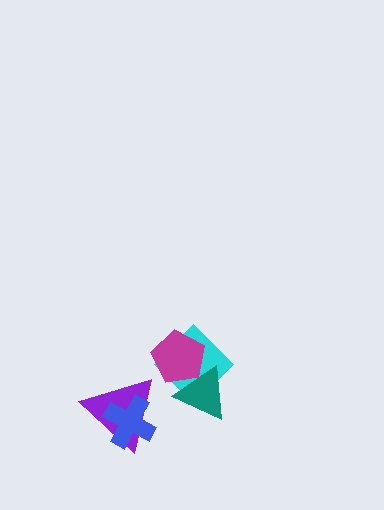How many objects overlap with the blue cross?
1 object overlaps with the blue cross.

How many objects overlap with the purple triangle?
1 object overlaps with the purple triangle.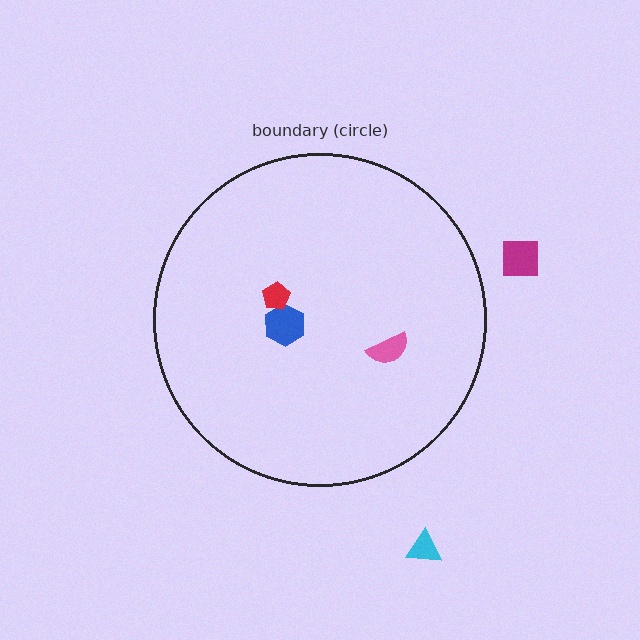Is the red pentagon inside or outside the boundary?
Inside.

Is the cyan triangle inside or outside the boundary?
Outside.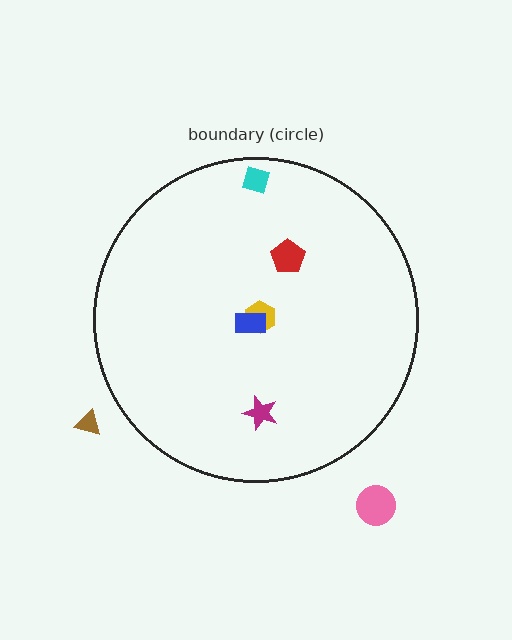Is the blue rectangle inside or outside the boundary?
Inside.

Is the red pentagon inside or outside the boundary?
Inside.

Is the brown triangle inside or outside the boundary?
Outside.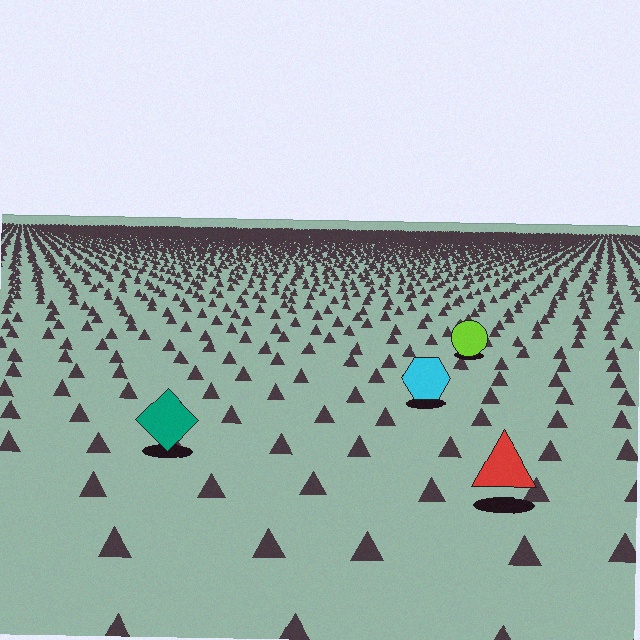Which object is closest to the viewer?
The red triangle is closest. The texture marks near it are larger and more spread out.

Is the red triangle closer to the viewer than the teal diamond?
Yes. The red triangle is closer — you can tell from the texture gradient: the ground texture is coarser near it.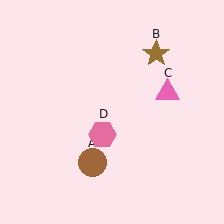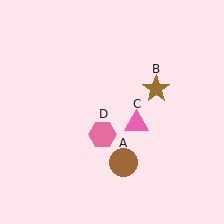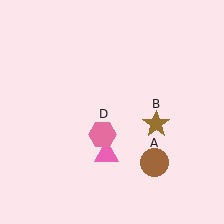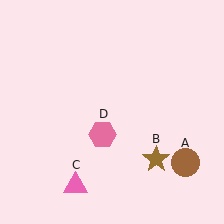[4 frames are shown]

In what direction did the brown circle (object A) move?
The brown circle (object A) moved right.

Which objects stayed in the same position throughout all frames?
Pink hexagon (object D) remained stationary.